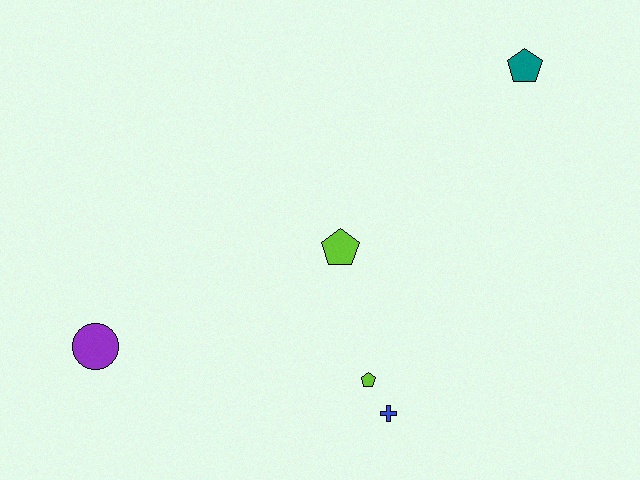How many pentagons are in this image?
There are 3 pentagons.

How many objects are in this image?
There are 5 objects.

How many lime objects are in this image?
There are 2 lime objects.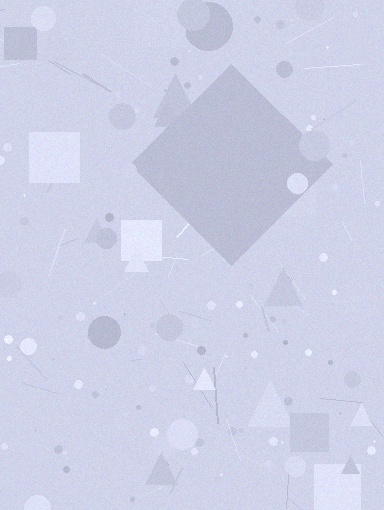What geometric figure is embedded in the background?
A diamond is embedded in the background.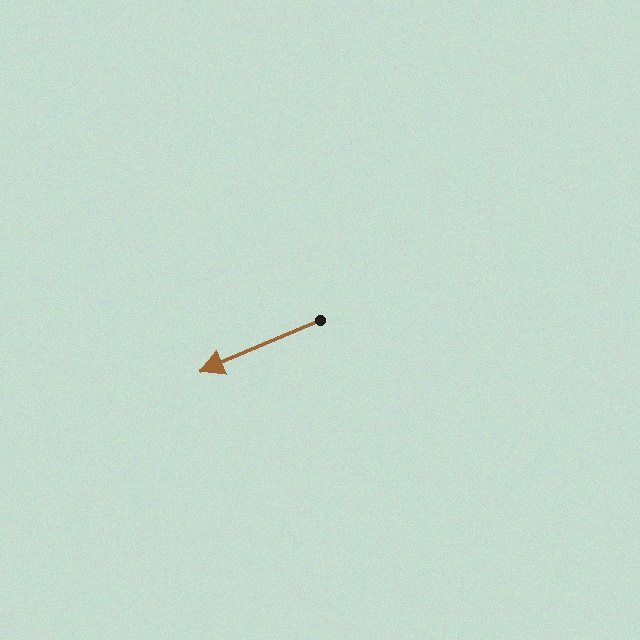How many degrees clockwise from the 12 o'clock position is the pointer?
Approximately 247 degrees.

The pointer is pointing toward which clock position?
Roughly 8 o'clock.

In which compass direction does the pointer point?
Southwest.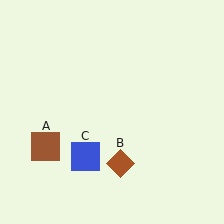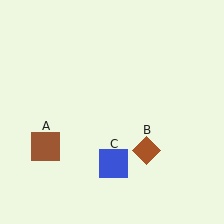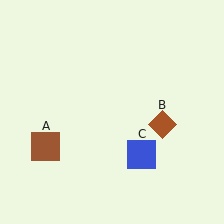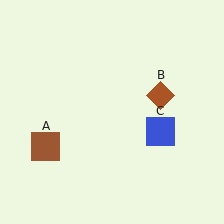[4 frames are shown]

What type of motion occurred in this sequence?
The brown diamond (object B), blue square (object C) rotated counterclockwise around the center of the scene.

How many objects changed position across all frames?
2 objects changed position: brown diamond (object B), blue square (object C).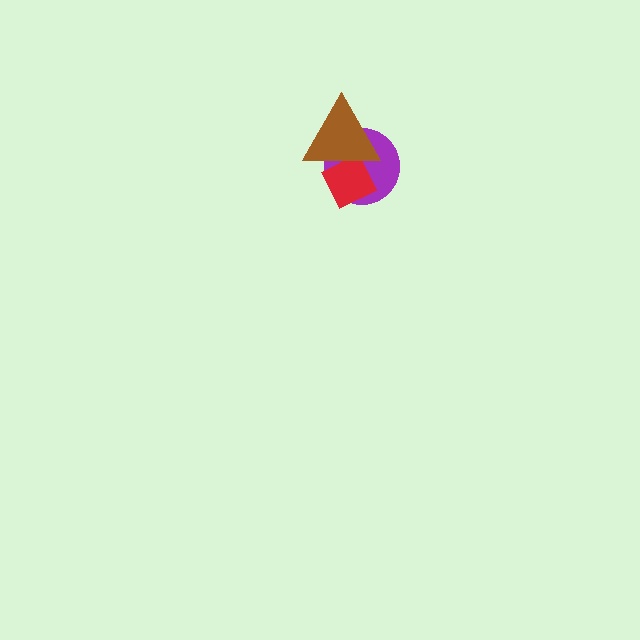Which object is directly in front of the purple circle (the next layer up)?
The red diamond is directly in front of the purple circle.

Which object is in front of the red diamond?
The brown triangle is in front of the red diamond.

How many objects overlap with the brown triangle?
2 objects overlap with the brown triangle.